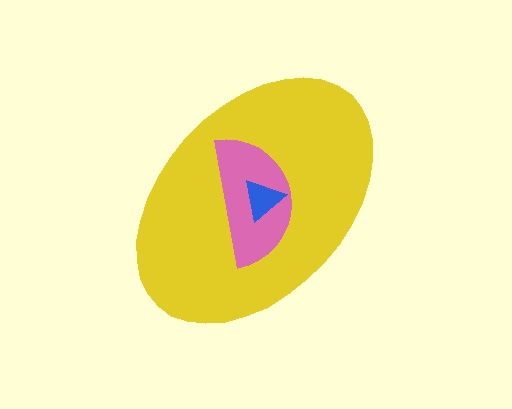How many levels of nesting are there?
3.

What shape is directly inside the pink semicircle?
The blue triangle.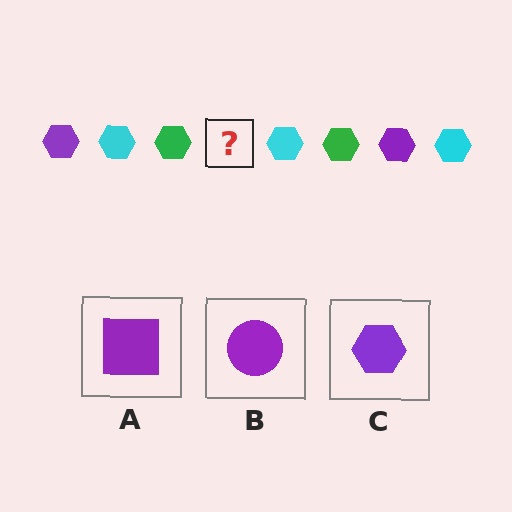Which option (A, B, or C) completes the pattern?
C.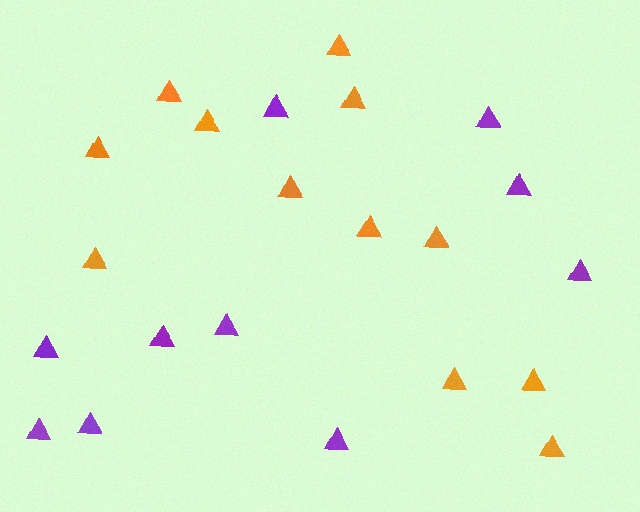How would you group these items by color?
There are 2 groups: one group of purple triangles (10) and one group of orange triangles (12).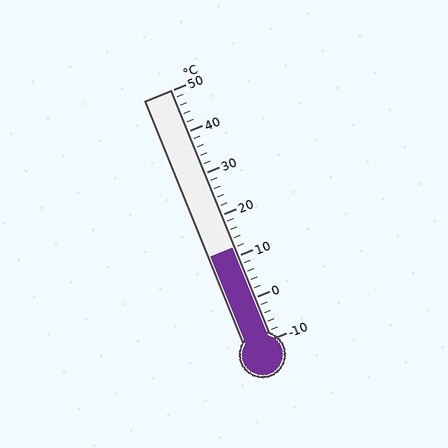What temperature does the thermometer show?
The thermometer shows approximately 12°C.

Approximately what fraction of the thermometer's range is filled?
The thermometer is filled to approximately 35% of its range.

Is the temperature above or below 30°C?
The temperature is below 30°C.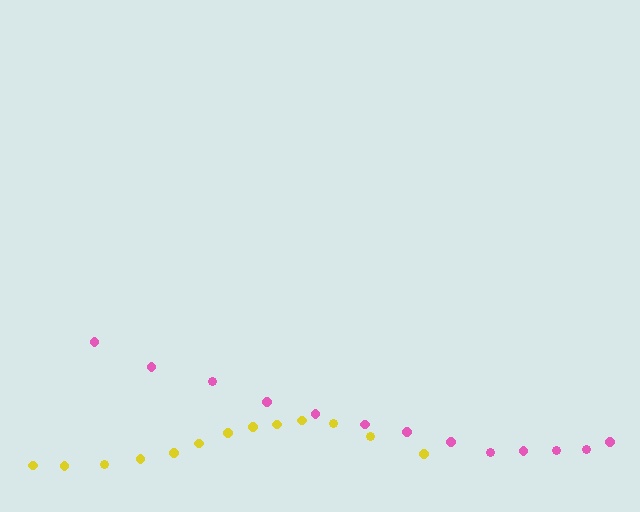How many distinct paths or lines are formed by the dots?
There are 2 distinct paths.